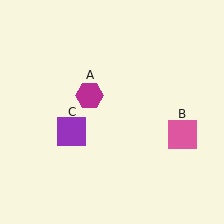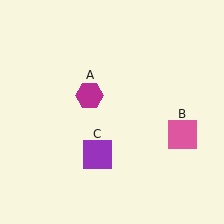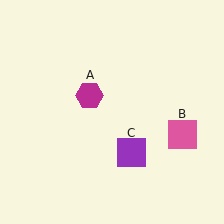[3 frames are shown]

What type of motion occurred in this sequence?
The purple square (object C) rotated counterclockwise around the center of the scene.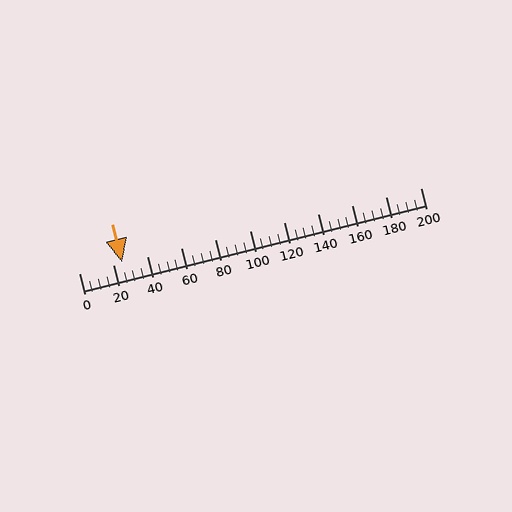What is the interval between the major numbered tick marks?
The major tick marks are spaced 20 units apart.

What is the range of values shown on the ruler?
The ruler shows values from 0 to 200.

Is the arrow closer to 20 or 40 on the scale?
The arrow is closer to 20.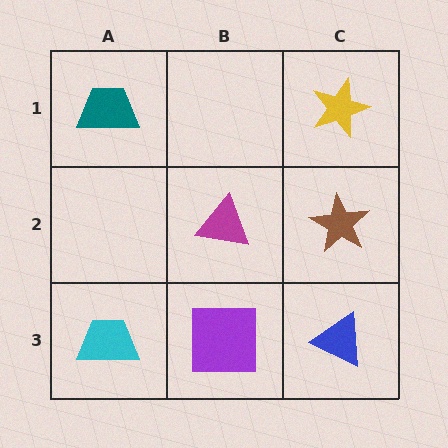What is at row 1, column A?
A teal trapezoid.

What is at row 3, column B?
A purple square.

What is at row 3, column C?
A blue triangle.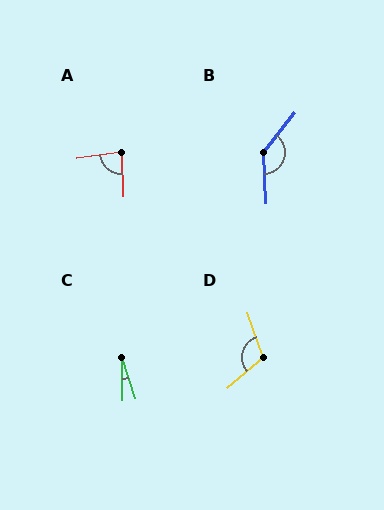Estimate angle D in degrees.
Approximately 111 degrees.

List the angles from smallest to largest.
C (18°), A (84°), D (111°), B (139°).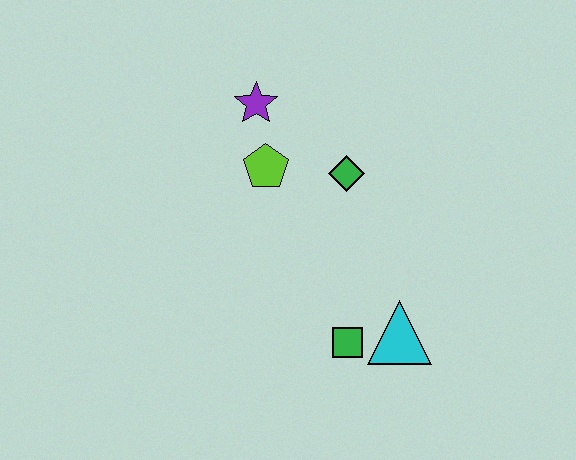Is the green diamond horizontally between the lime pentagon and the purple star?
No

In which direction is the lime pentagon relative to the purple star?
The lime pentagon is below the purple star.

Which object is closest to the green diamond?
The lime pentagon is closest to the green diamond.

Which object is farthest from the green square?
The purple star is farthest from the green square.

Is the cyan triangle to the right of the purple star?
Yes